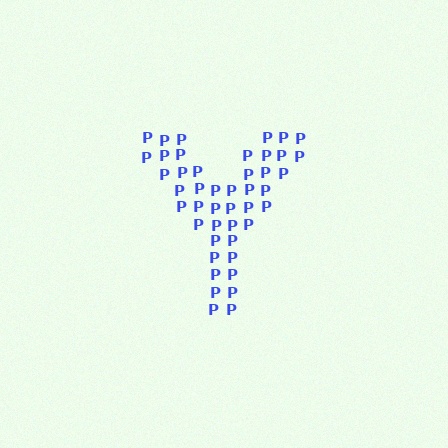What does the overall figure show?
The overall figure shows the letter Y.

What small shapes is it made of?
It is made of small letter P's.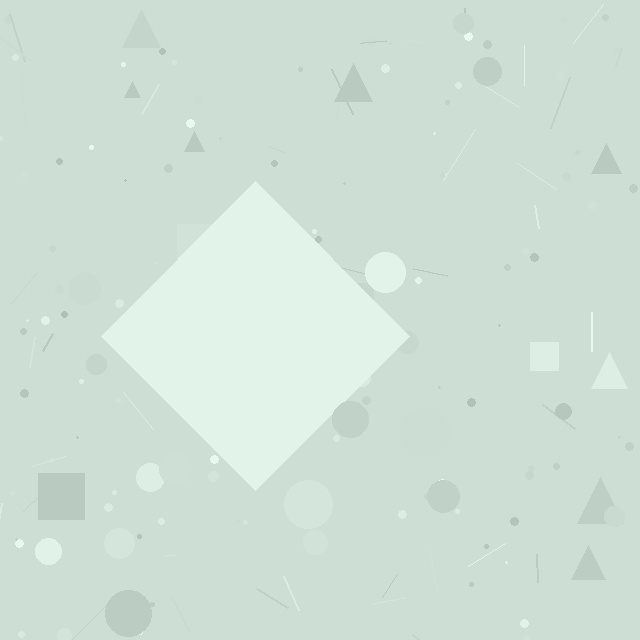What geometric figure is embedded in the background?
A diamond is embedded in the background.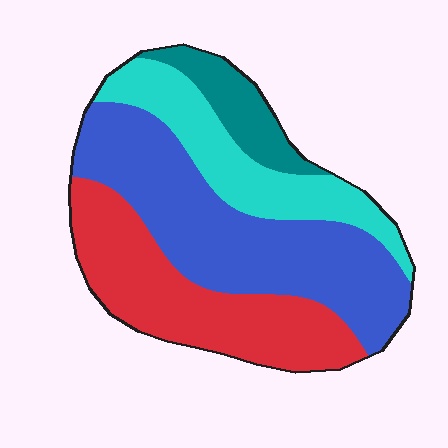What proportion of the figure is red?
Red takes up between a sixth and a third of the figure.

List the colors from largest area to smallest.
From largest to smallest: blue, red, cyan, teal.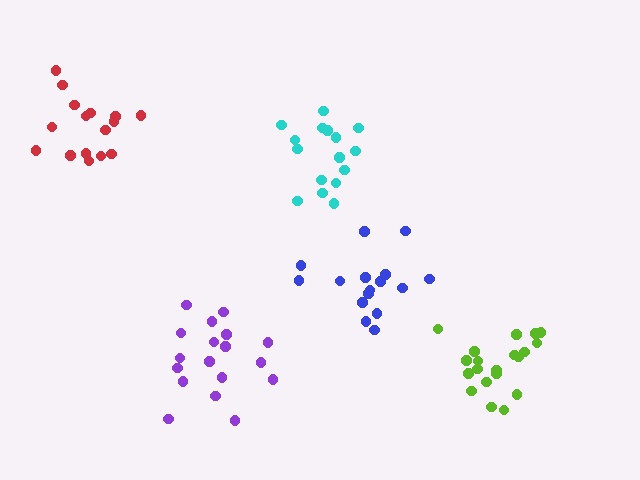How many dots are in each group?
Group 1: 20 dots, Group 2: 16 dots, Group 3: 16 dots, Group 4: 18 dots, Group 5: 16 dots (86 total).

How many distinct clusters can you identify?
There are 5 distinct clusters.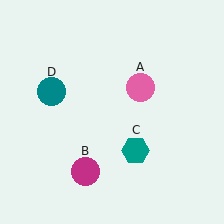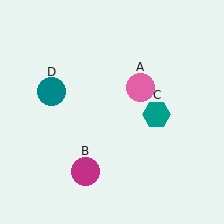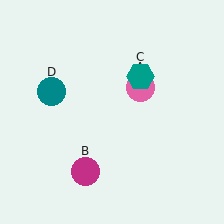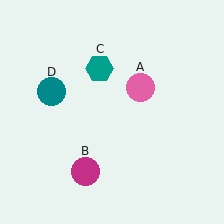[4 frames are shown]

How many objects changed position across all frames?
1 object changed position: teal hexagon (object C).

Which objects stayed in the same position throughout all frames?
Pink circle (object A) and magenta circle (object B) and teal circle (object D) remained stationary.